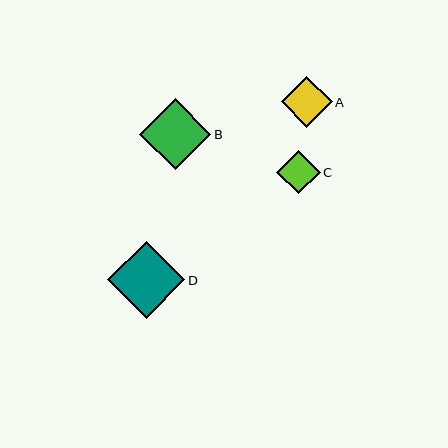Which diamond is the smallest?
Diamond C is the smallest with a size of approximately 44 pixels.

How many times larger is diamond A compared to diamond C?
Diamond A is approximately 1.2 times the size of diamond C.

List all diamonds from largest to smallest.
From largest to smallest: D, B, A, C.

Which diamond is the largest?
Diamond D is the largest with a size of approximately 77 pixels.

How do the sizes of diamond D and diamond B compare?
Diamond D and diamond B are approximately the same size.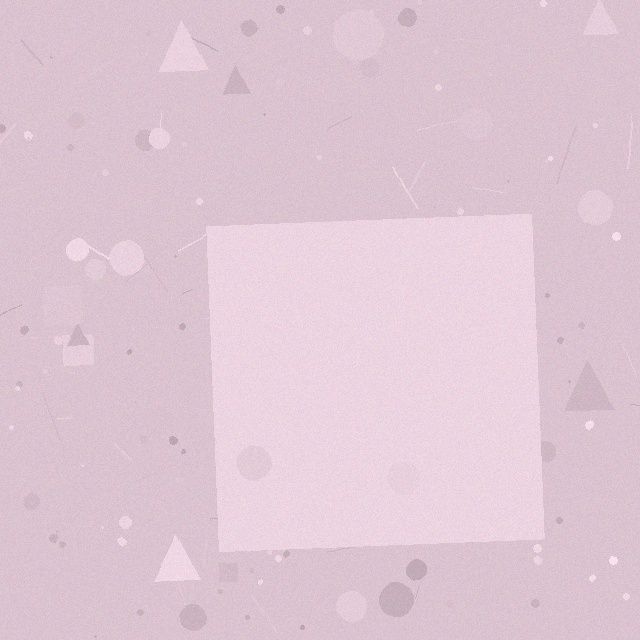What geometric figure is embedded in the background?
A square is embedded in the background.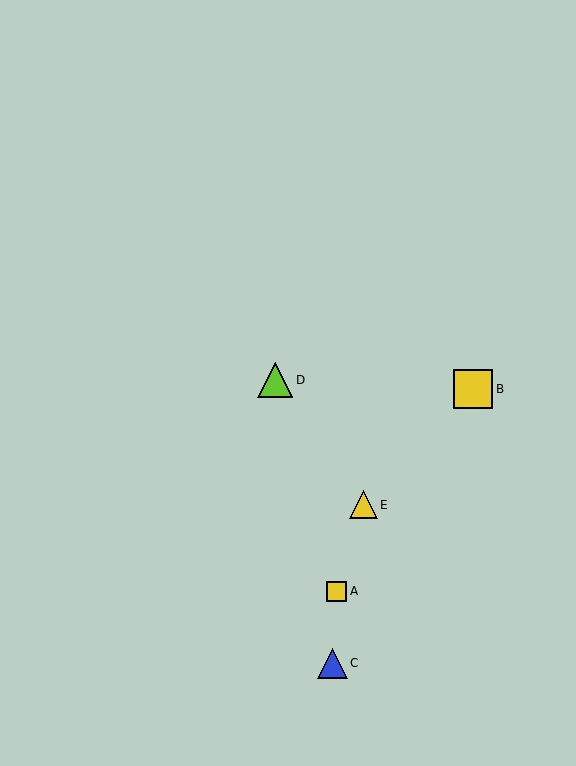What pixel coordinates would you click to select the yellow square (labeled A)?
Click at (336, 591) to select the yellow square A.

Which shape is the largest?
The yellow square (labeled B) is the largest.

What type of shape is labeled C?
Shape C is a blue triangle.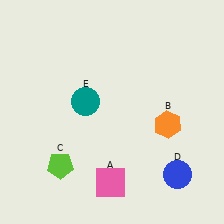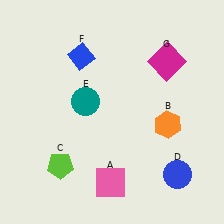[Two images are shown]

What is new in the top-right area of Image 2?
A magenta square (G) was added in the top-right area of Image 2.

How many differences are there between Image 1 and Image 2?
There are 2 differences between the two images.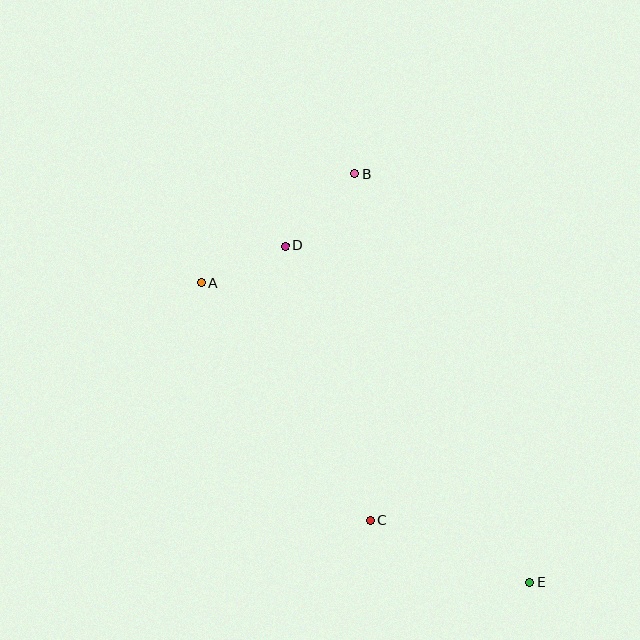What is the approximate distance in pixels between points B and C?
The distance between B and C is approximately 347 pixels.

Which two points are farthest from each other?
Points A and E are farthest from each other.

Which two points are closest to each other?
Points A and D are closest to each other.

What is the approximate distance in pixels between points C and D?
The distance between C and D is approximately 288 pixels.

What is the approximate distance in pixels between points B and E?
The distance between B and E is approximately 445 pixels.